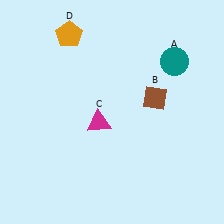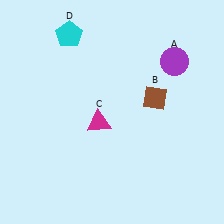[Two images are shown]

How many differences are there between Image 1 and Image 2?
There are 2 differences between the two images.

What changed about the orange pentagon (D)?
In Image 1, D is orange. In Image 2, it changed to cyan.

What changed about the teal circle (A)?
In Image 1, A is teal. In Image 2, it changed to purple.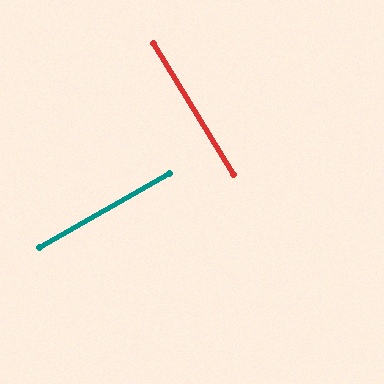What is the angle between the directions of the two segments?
Approximately 88 degrees.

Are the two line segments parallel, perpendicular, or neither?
Perpendicular — they meet at approximately 88°.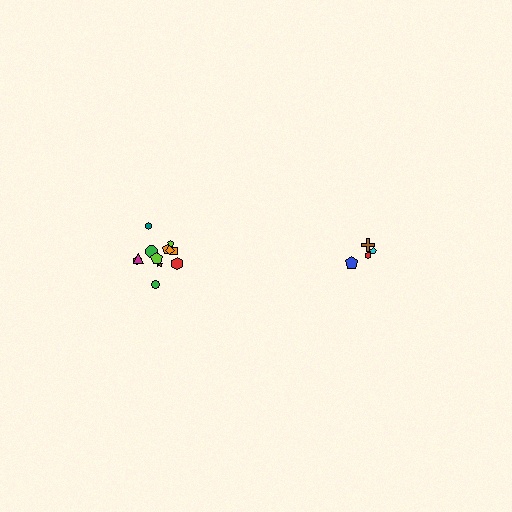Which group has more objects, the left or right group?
The left group.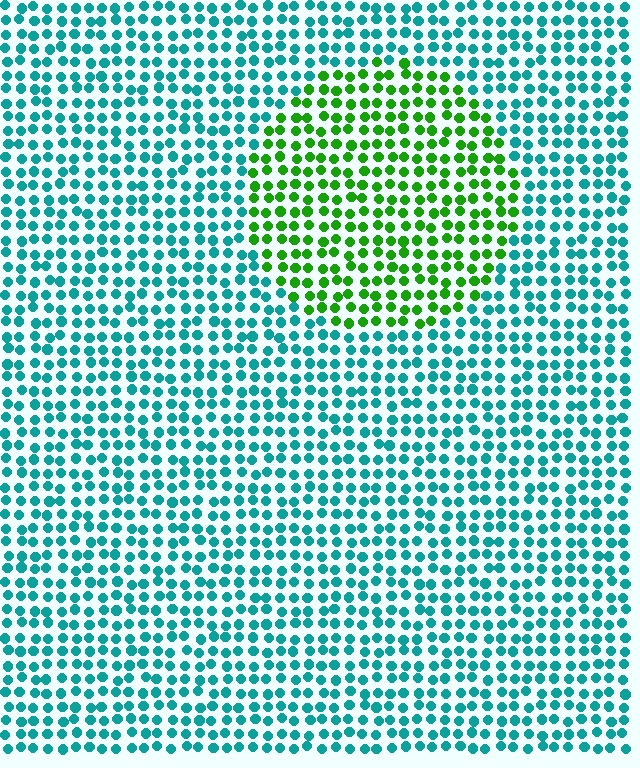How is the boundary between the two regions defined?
The boundary is defined purely by a slight shift in hue (about 62 degrees). Spacing, size, and orientation are identical on both sides.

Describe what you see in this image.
The image is filled with small teal elements in a uniform arrangement. A circle-shaped region is visible where the elements are tinted to a slightly different hue, forming a subtle color boundary.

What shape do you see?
I see a circle.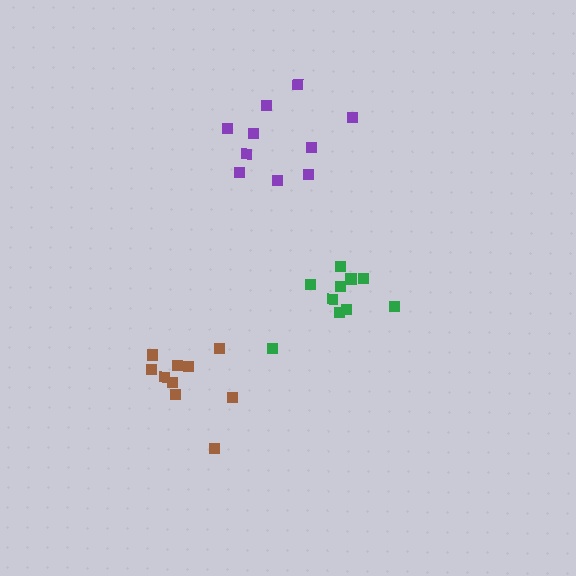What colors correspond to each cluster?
The clusters are colored: purple, brown, green.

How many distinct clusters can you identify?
There are 3 distinct clusters.